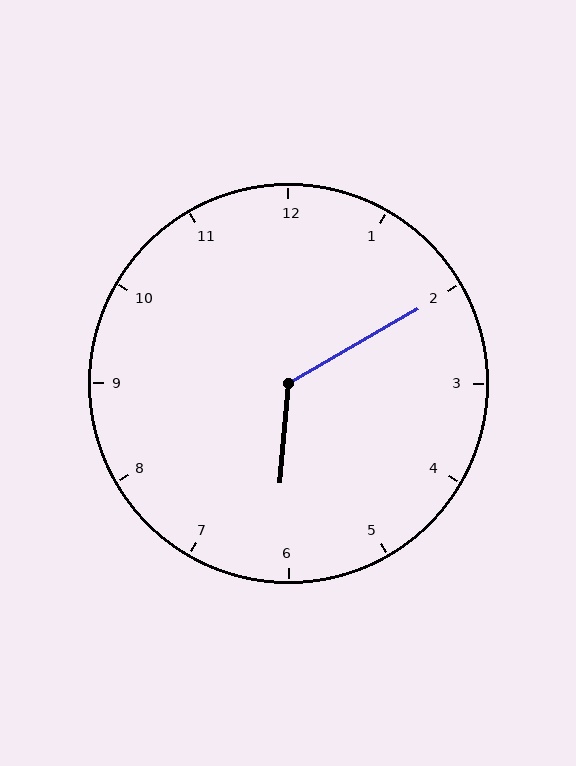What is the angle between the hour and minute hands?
Approximately 125 degrees.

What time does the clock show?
6:10.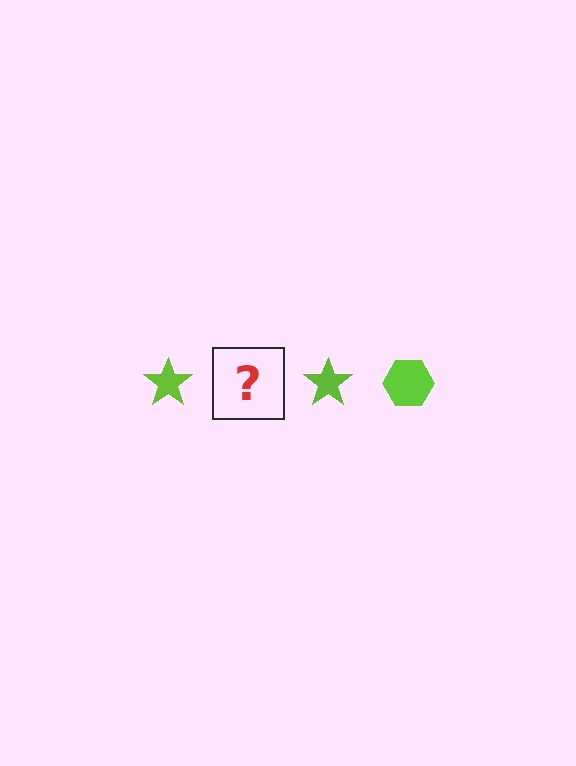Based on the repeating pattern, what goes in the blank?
The blank should be a lime hexagon.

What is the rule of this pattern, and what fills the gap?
The rule is that the pattern cycles through star, hexagon shapes in lime. The gap should be filled with a lime hexagon.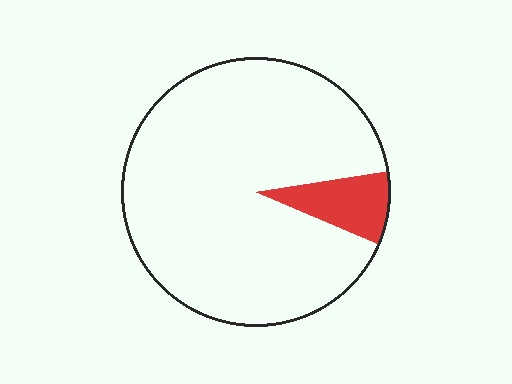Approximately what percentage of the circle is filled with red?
Approximately 10%.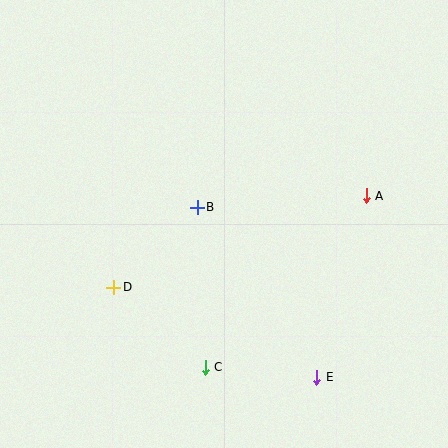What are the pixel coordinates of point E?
Point E is at (317, 377).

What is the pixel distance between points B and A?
The distance between B and A is 169 pixels.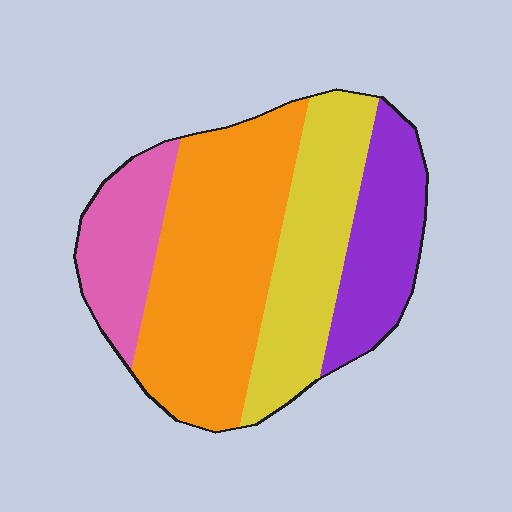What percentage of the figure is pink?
Pink covers 15% of the figure.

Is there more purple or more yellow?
Yellow.